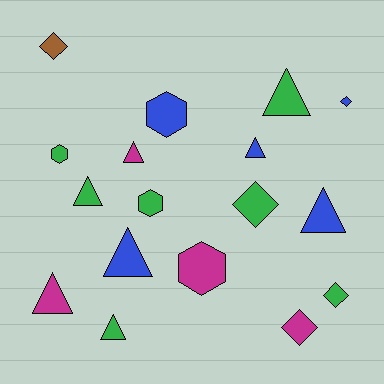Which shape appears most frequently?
Triangle, with 8 objects.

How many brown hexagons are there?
There are no brown hexagons.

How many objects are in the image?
There are 17 objects.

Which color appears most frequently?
Green, with 7 objects.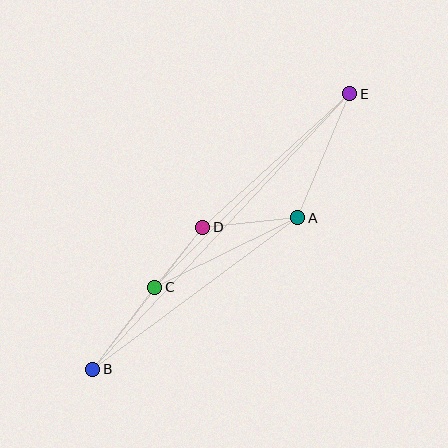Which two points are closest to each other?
Points C and D are closest to each other.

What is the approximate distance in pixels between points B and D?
The distance between B and D is approximately 180 pixels.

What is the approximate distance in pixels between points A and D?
The distance between A and D is approximately 95 pixels.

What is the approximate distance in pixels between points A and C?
The distance between A and C is approximately 159 pixels.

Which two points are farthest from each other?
Points B and E are farthest from each other.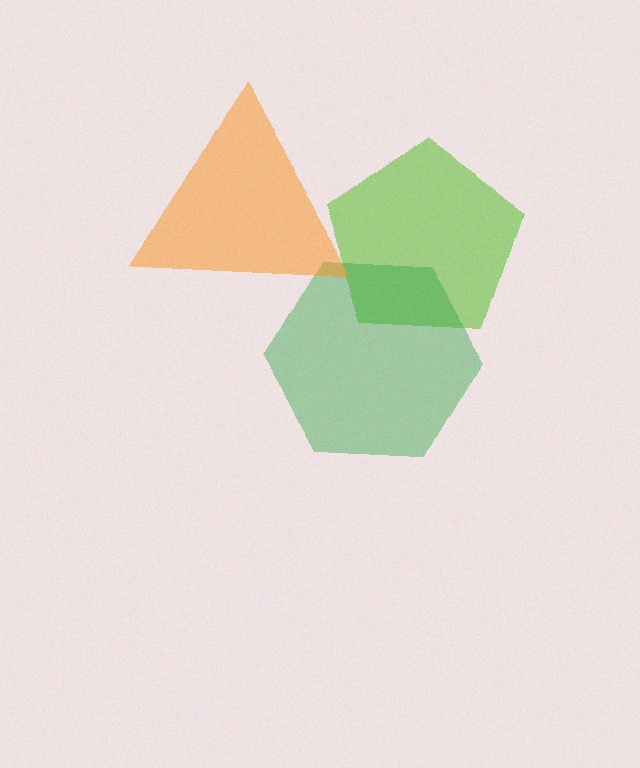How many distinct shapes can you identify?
There are 3 distinct shapes: a lime pentagon, a green hexagon, an orange triangle.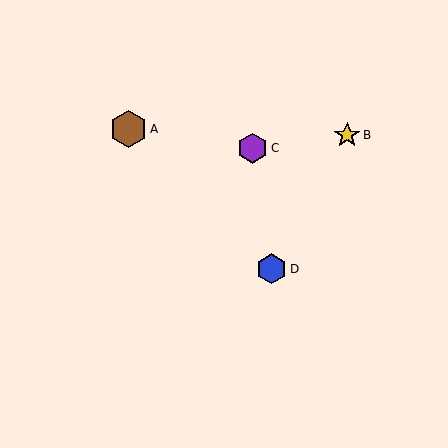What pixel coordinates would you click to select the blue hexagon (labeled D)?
Click at (272, 269) to select the blue hexagon D.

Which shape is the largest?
The brown hexagon (labeled A) is the largest.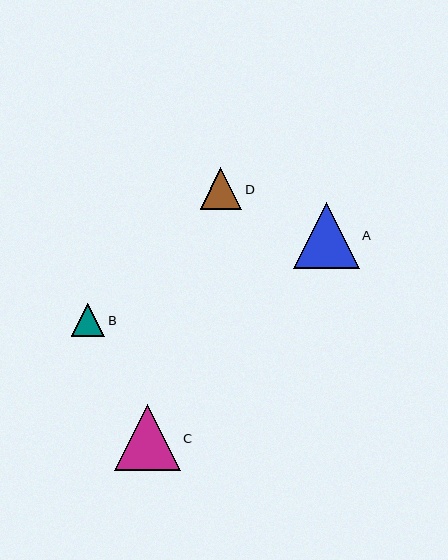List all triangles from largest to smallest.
From largest to smallest: A, C, D, B.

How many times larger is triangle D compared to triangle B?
Triangle D is approximately 1.3 times the size of triangle B.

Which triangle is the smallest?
Triangle B is the smallest with a size of approximately 33 pixels.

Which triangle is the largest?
Triangle A is the largest with a size of approximately 66 pixels.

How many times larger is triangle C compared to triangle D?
Triangle C is approximately 1.6 times the size of triangle D.